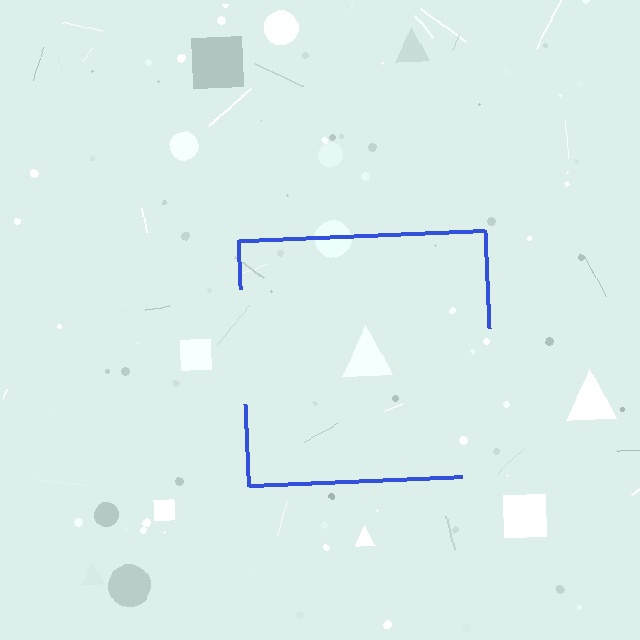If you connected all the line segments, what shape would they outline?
They would outline a square.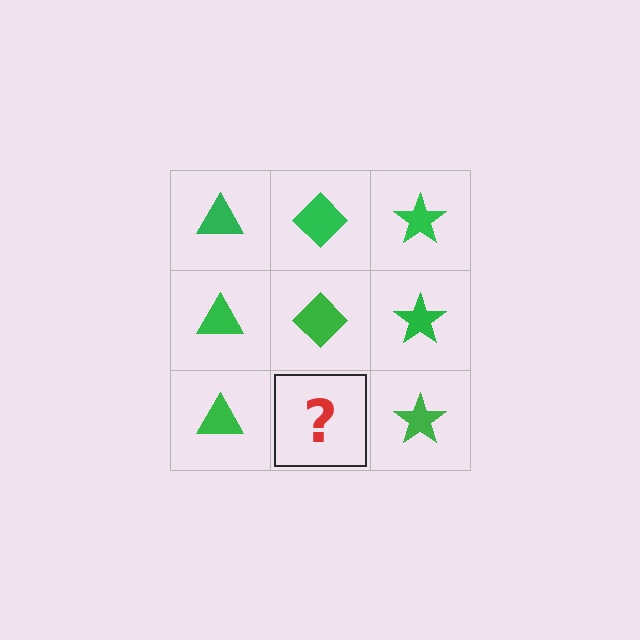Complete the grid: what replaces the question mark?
The question mark should be replaced with a green diamond.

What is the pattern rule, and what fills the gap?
The rule is that each column has a consistent shape. The gap should be filled with a green diamond.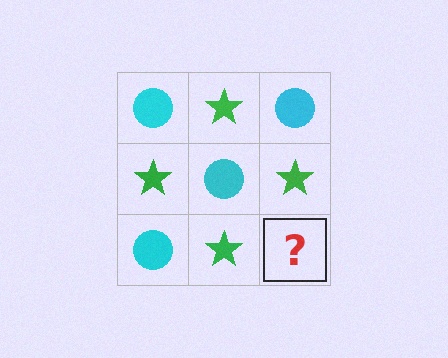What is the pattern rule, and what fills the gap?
The rule is that it alternates cyan circle and green star in a checkerboard pattern. The gap should be filled with a cyan circle.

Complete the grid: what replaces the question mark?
The question mark should be replaced with a cyan circle.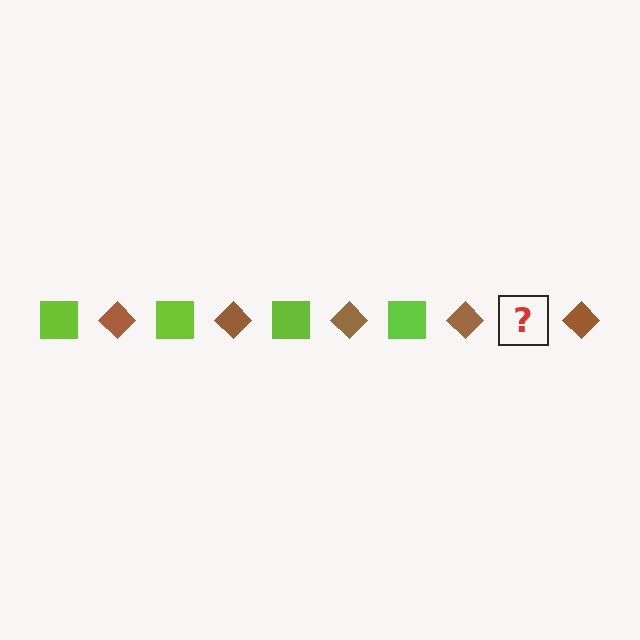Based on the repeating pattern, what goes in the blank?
The blank should be a lime square.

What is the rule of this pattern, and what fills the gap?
The rule is that the pattern alternates between lime square and brown diamond. The gap should be filled with a lime square.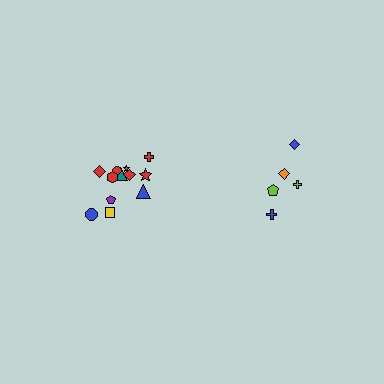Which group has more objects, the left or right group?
The left group.